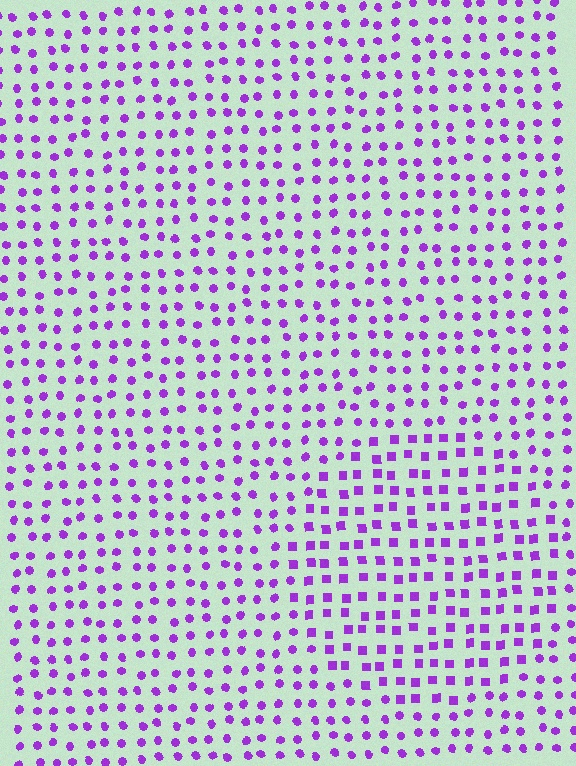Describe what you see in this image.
The image is filled with small purple elements arranged in a uniform grid. A circle-shaped region contains squares, while the surrounding area contains circles. The boundary is defined purely by the change in element shape.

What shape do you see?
I see a circle.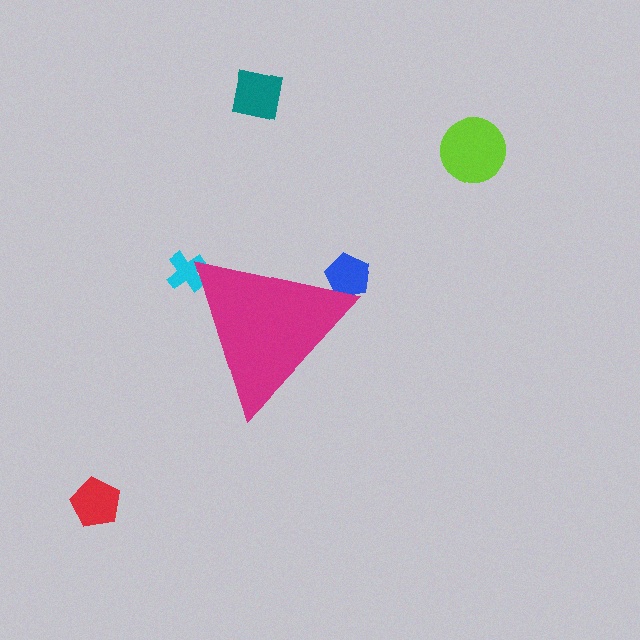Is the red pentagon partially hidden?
No, the red pentagon is fully visible.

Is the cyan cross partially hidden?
Yes, the cyan cross is partially hidden behind the magenta triangle.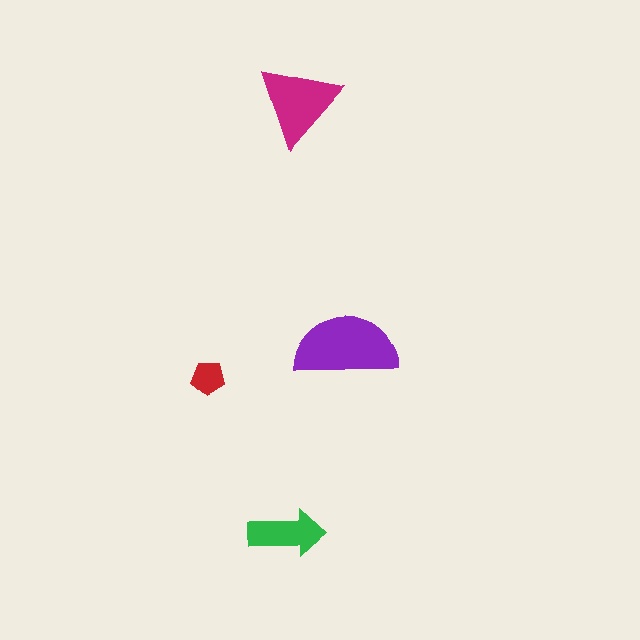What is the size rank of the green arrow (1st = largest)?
3rd.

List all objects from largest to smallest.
The purple semicircle, the magenta triangle, the green arrow, the red pentagon.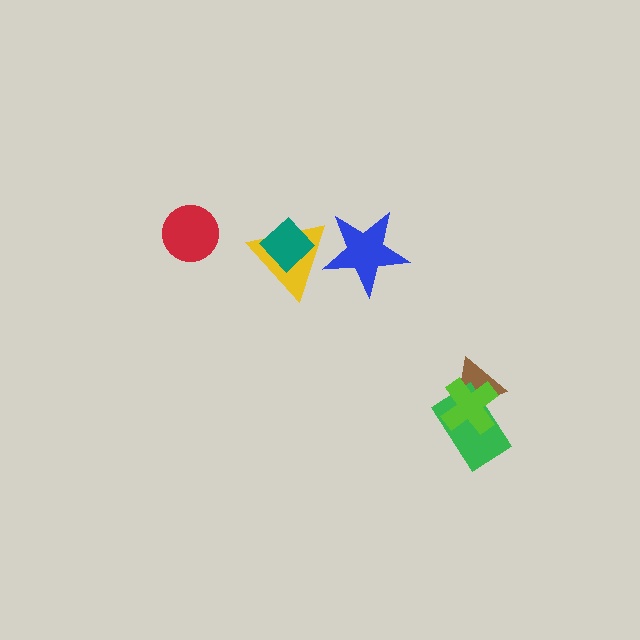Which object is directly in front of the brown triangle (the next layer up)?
The green rectangle is directly in front of the brown triangle.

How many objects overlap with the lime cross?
2 objects overlap with the lime cross.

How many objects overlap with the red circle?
0 objects overlap with the red circle.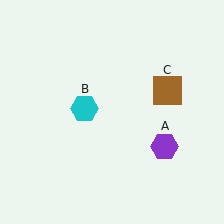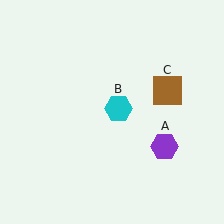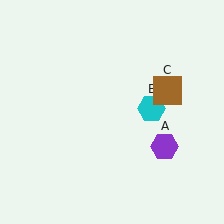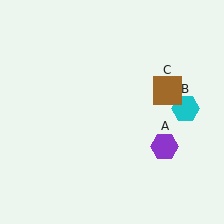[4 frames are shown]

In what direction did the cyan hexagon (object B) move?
The cyan hexagon (object B) moved right.